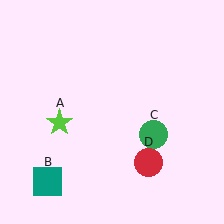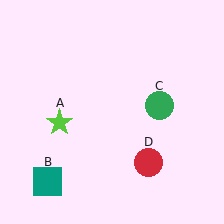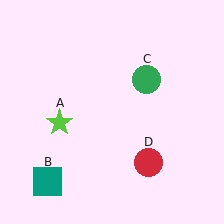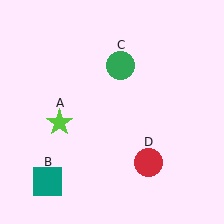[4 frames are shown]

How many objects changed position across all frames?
1 object changed position: green circle (object C).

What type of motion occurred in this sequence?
The green circle (object C) rotated counterclockwise around the center of the scene.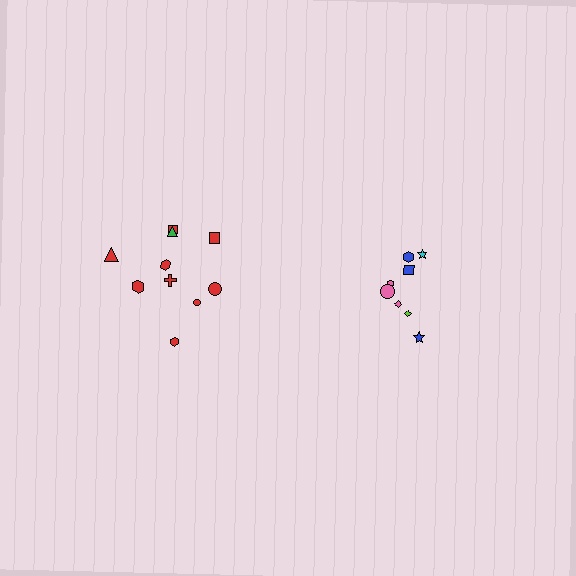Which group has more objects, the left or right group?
The left group.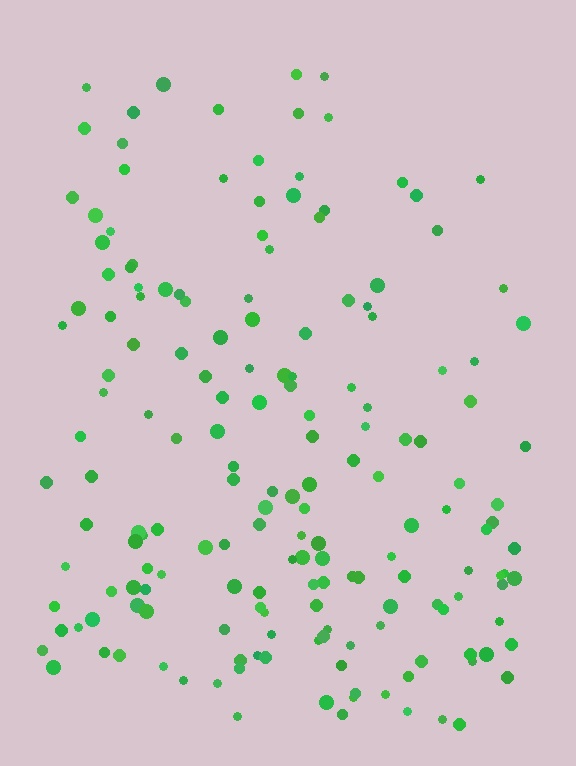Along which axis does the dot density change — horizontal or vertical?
Vertical.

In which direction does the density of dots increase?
From top to bottom, with the bottom side densest.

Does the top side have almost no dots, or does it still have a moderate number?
Still a moderate number, just noticeably fewer than the bottom.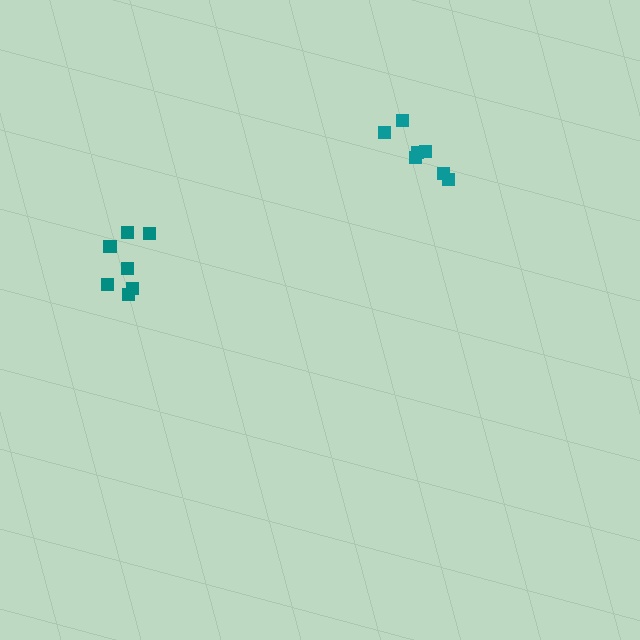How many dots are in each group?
Group 1: 7 dots, Group 2: 7 dots (14 total).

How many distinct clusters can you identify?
There are 2 distinct clusters.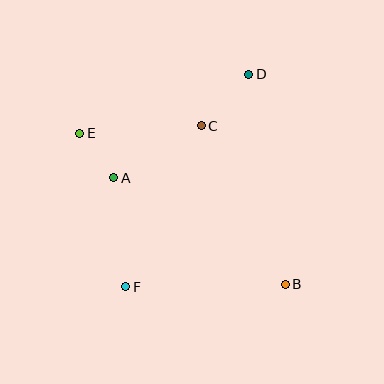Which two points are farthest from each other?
Points B and E are farthest from each other.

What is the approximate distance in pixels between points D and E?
The distance between D and E is approximately 179 pixels.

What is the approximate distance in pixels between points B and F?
The distance between B and F is approximately 159 pixels.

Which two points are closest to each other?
Points A and E are closest to each other.